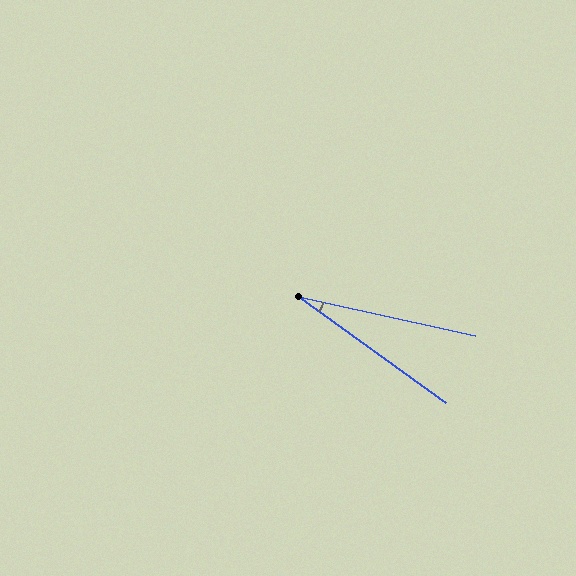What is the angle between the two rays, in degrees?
Approximately 23 degrees.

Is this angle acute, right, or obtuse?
It is acute.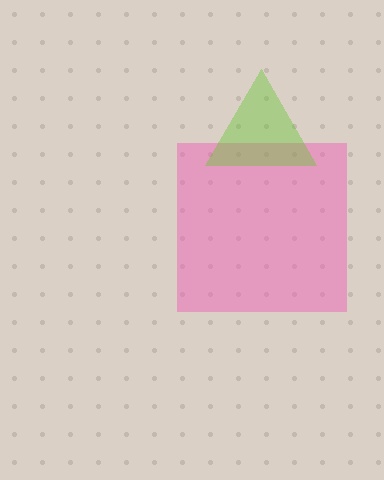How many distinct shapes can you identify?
There are 2 distinct shapes: a pink square, a lime triangle.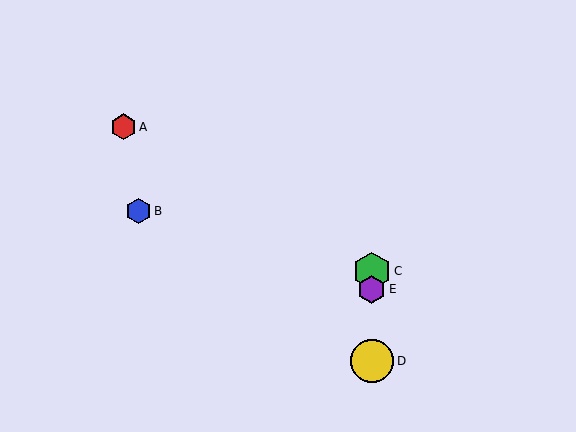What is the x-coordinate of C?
Object C is at x≈372.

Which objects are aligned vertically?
Objects C, D, E are aligned vertically.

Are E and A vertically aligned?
No, E is at x≈372 and A is at x≈123.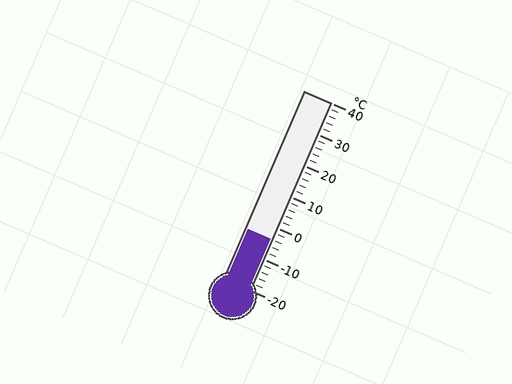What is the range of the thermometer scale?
The thermometer scale ranges from -20°C to 40°C.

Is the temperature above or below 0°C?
The temperature is below 0°C.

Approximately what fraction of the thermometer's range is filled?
The thermometer is filled to approximately 25% of its range.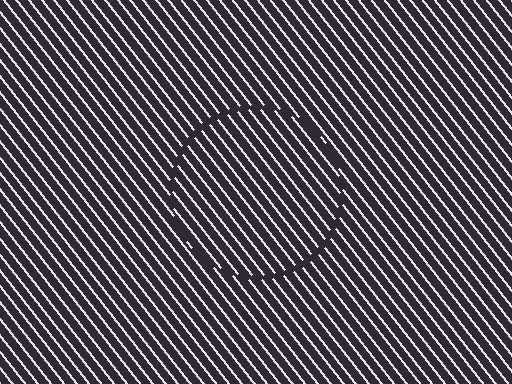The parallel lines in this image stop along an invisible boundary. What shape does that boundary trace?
An illusory circle. The interior of the shape contains the same grating, shifted by half a period — the contour is defined by the phase discontinuity where line-ends from the inner and outer gratings abut.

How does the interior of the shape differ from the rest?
The interior of the shape contains the same grating, shifted by half a period — the contour is defined by the phase discontinuity where line-ends from the inner and outer gratings abut.